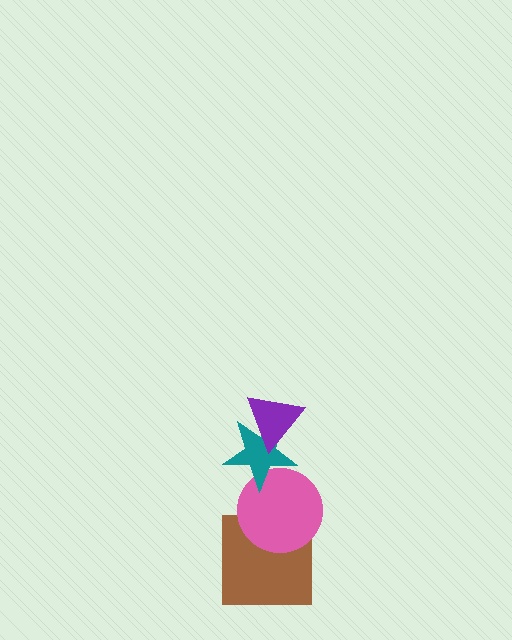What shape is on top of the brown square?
The pink circle is on top of the brown square.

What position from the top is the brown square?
The brown square is 4th from the top.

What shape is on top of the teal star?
The purple triangle is on top of the teal star.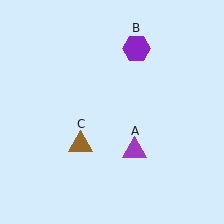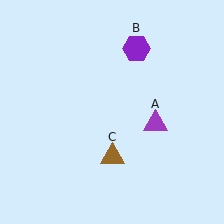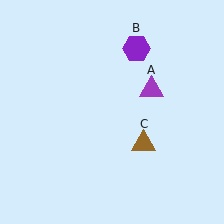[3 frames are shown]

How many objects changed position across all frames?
2 objects changed position: purple triangle (object A), brown triangle (object C).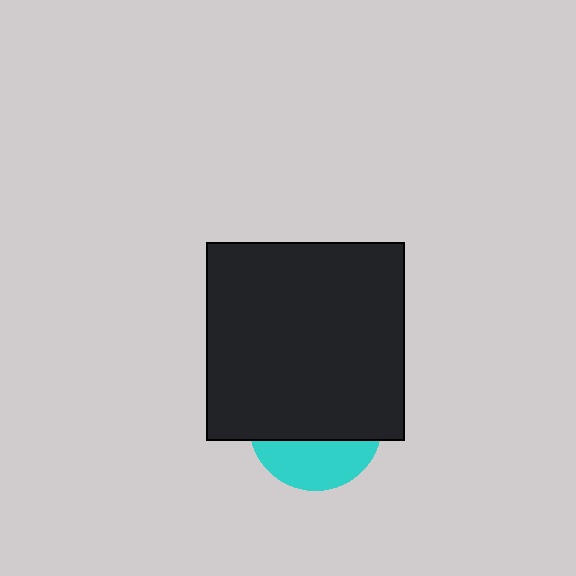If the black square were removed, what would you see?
You would see the complete cyan circle.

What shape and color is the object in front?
The object in front is a black square.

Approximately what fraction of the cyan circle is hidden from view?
Roughly 66% of the cyan circle is hidden behind the black square.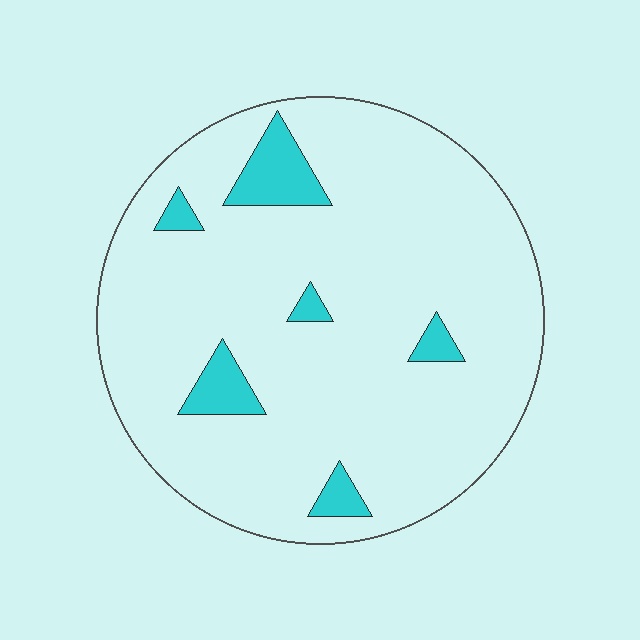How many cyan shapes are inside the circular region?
6.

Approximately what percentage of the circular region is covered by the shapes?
Approximately 10%.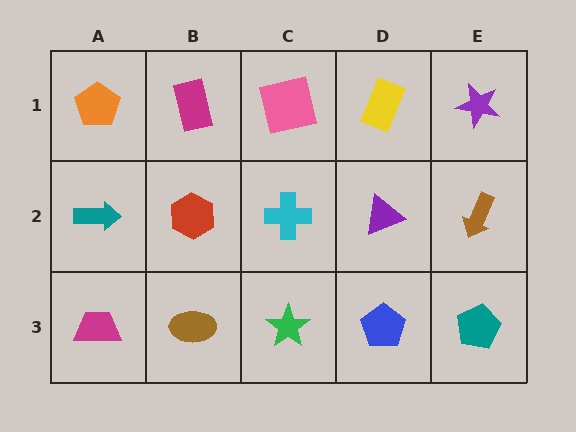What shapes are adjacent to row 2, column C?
A pink square (row 1, column C), a green star (row 3, column C), a red hexagon (row 2, column B), a purple triangle (row 2, column D).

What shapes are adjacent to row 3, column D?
A purple triangle (row 2, column D), a green star (row 3, column C), a teal pentagon (row 3, column E).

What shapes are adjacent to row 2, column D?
A yellow rectangle (row 1, column D), a blue pentagon (row 3, column D), a cyan cross (row 2, column C), a brown arrow (row 2, column E).